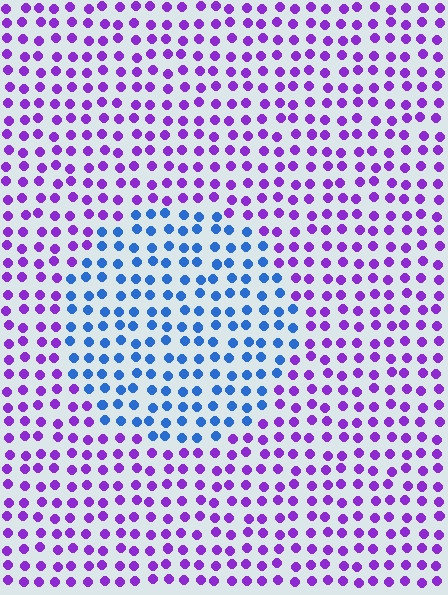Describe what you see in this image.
The image is filled with small purple elements in a uniform arrangement. A circle-shaped region is visible where the elements are tinted to a slightly different hue, forming a subtle color boundary.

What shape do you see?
I see a circle.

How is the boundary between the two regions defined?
The boundary is defined purely by a slight shift in hue (about 61 degrees). Spacing, size, and orientation are identical on both sides.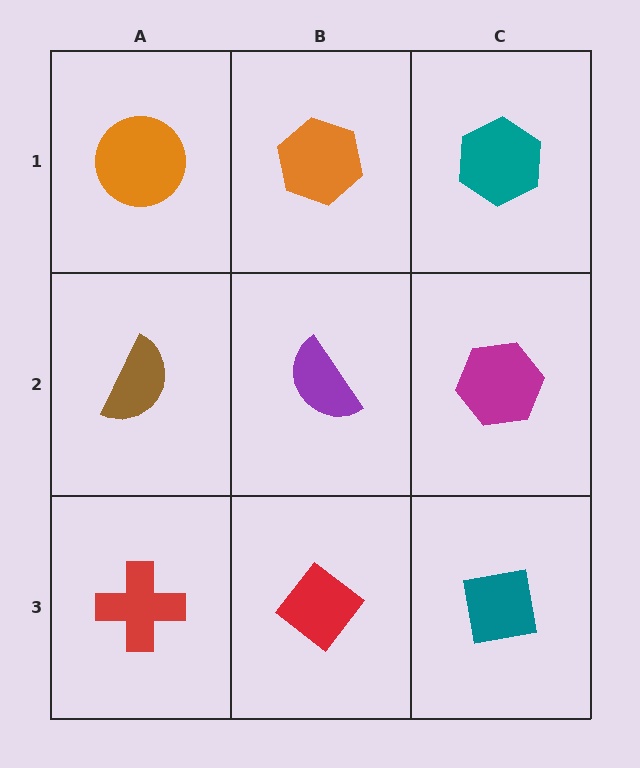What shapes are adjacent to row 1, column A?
A brown semicircle (row 2, column A), an orange hexagon (row 1, column B).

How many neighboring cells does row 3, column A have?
2.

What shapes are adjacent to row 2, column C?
A teal hexagon (row 1, column C), a teal square (row 3, column C), a purple semicircle (row 2, column B).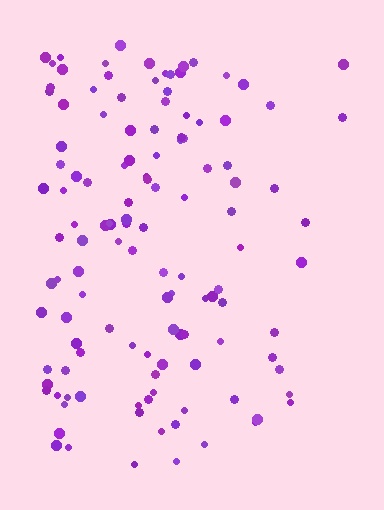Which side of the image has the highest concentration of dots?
The left.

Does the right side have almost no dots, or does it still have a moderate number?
Still a moderate number, just noticeably fewer than the left.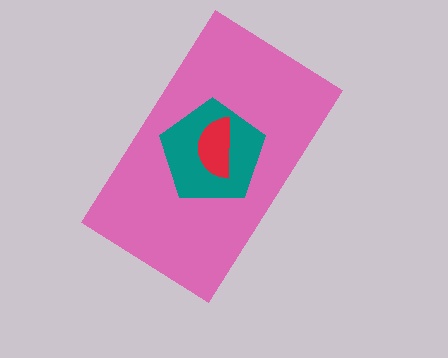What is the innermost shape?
The red semicircle.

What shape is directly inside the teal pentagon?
The red semicircle.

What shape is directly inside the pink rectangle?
The teal pentagon.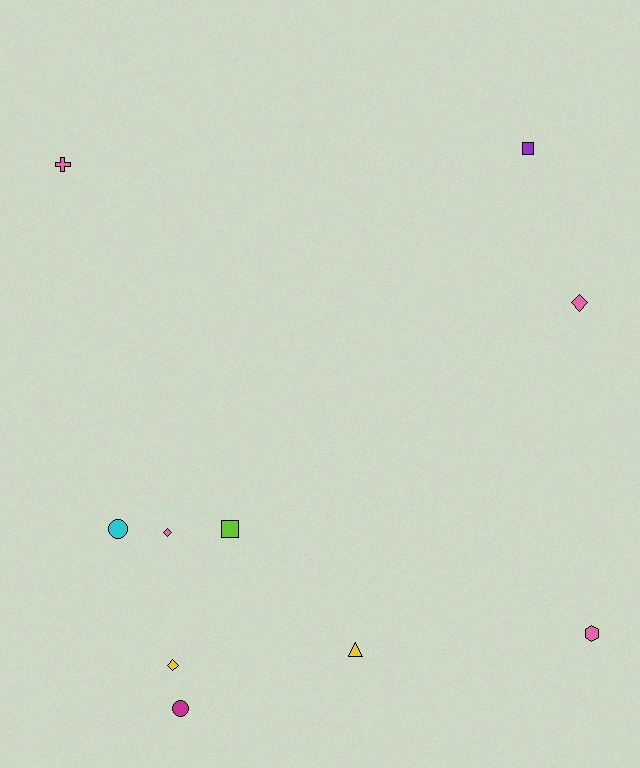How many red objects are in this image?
There are no red objects.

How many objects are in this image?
There are 10 objects.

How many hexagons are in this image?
There is 1 hexagon.